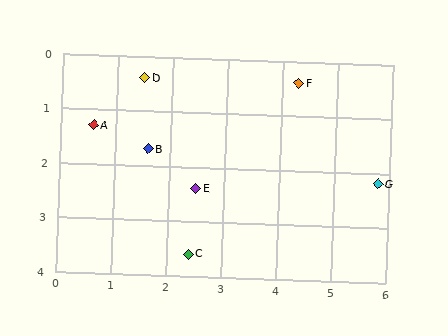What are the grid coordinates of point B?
Point B is at approximately (1.6, 1.7).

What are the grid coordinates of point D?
Point D is at approximately (1.5, 0.4).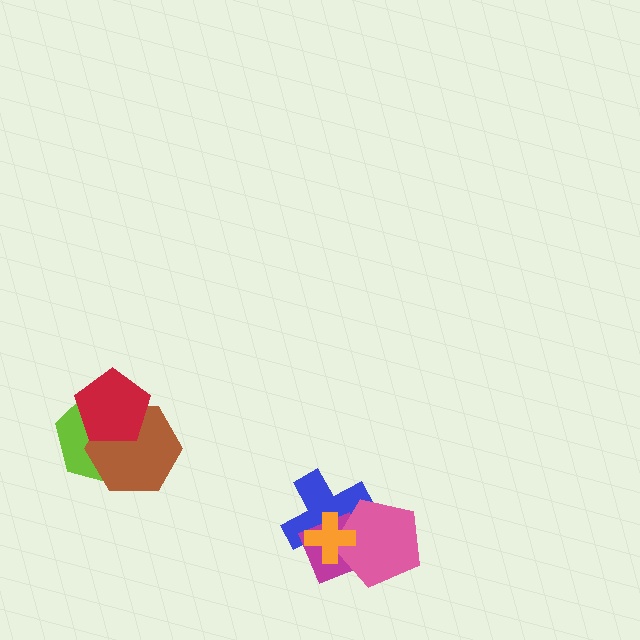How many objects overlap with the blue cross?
3 objects overlap with the blue cross.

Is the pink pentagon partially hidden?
Yes, it is partially covered by another shape.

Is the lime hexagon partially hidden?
Yes, it is partially covered by another shape.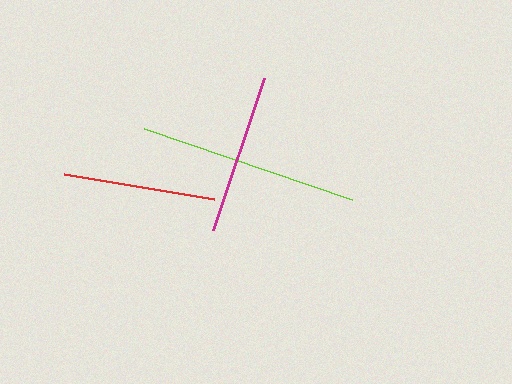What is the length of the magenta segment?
The magenta segment is approximately 160 pixels long.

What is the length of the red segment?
The red segment is approximately 152 pixels long.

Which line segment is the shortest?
The red line is the shortest at approximately 152 pixels.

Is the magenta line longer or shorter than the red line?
The magenta line is longer than the red line.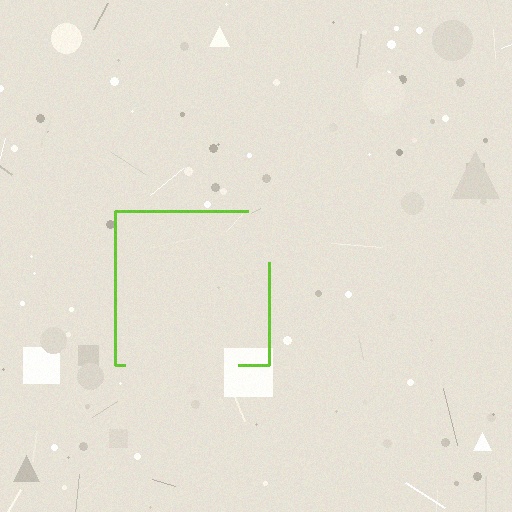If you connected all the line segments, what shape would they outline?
They would outline a square.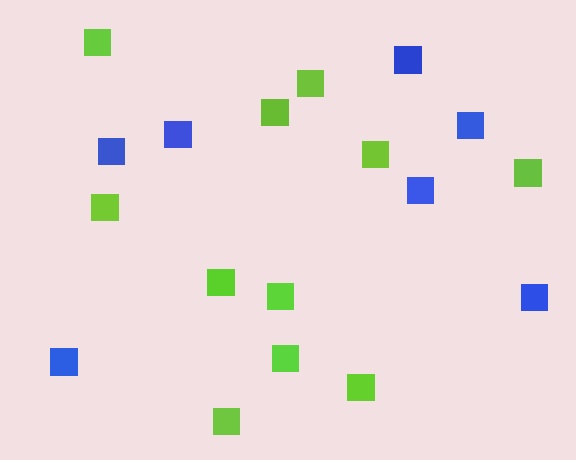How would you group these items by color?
There are 2 groups: one group of blue squares (7) and one group of lime squares (11).